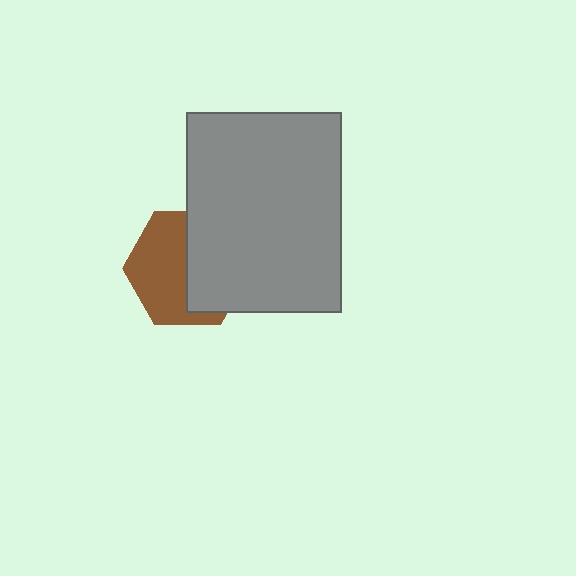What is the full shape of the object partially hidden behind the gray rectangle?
The partially hidden object is a brown hexagon.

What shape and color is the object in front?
The object in front is a gray rectangle.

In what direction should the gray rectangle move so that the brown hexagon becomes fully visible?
The gray rectangle should move right. That is the shortest direction to clear the overlap and leave the brown hexagon fully visible.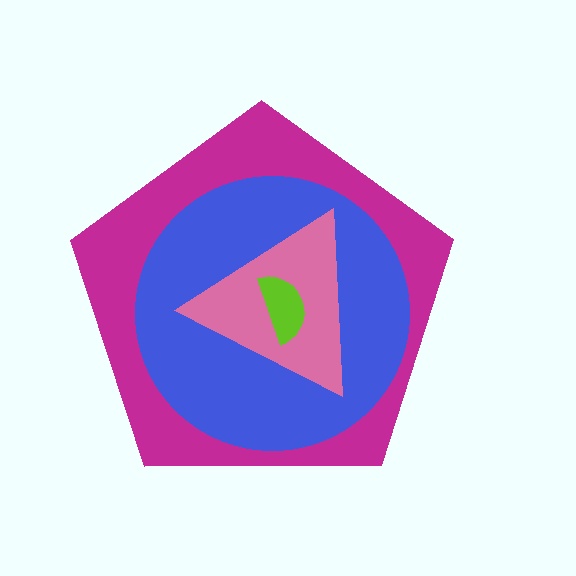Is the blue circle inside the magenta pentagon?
Yes.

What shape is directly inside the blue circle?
The pink triangle.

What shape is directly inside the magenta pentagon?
The blue circle.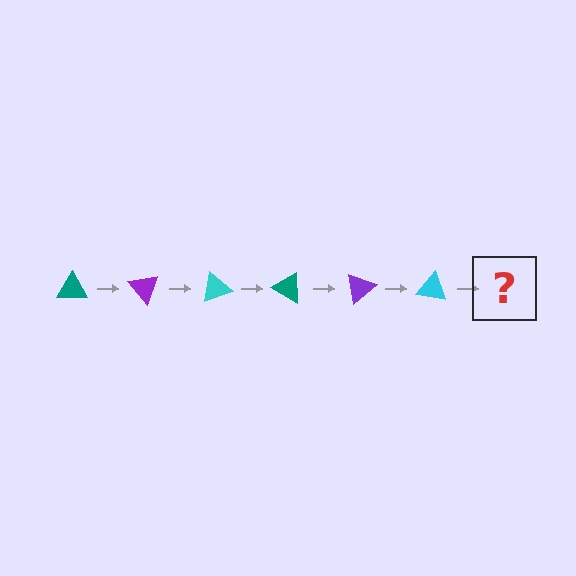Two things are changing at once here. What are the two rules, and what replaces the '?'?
The two rules are that it rotates 50 degrees each step and the color cycles through teal, purple, and cyan. The '?' should be a teal triangle, rotated 300 degrees from the start.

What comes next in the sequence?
The next element should be a teal triangle, rotated 300 degrees from the start.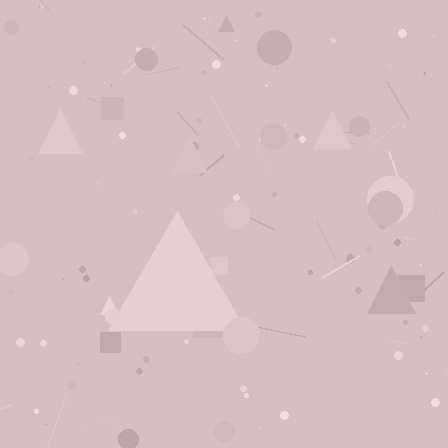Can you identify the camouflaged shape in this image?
The camouflaged shape is a triangle.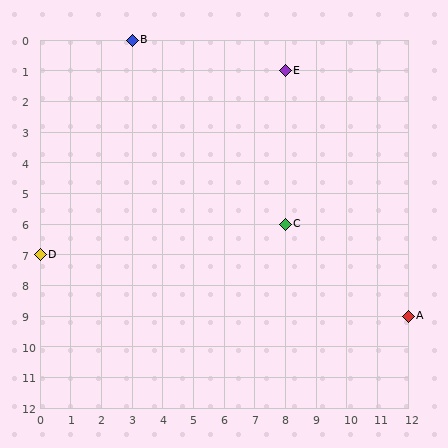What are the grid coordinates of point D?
Point D is at grid coordinates (0, 7).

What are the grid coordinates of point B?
Point B is at grid coordinates (3, 0).